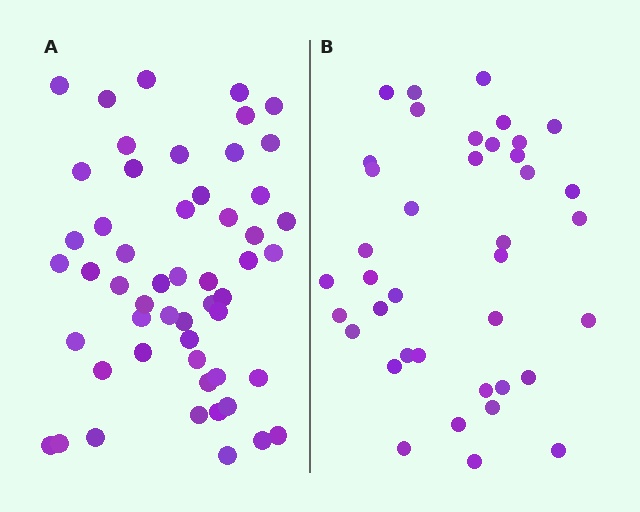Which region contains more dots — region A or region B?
Region A (the left region) has more dots.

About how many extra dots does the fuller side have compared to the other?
Region A has approximately 15 more dots than region B.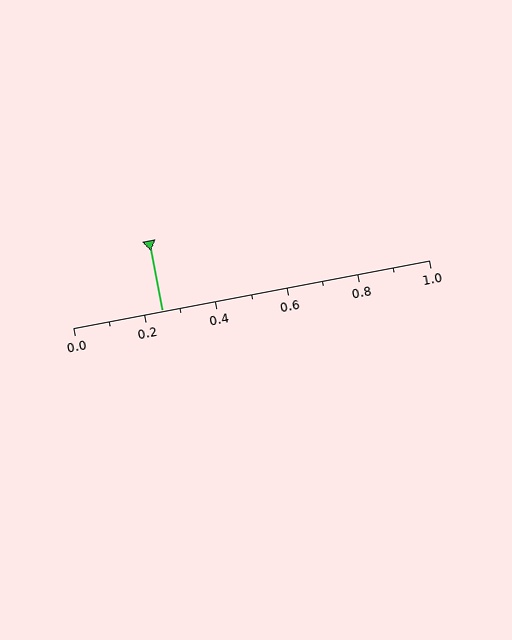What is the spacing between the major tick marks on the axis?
The major ticks are spaced 0.2 apart.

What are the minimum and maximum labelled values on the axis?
The axis runs from 0.0 to 1.0.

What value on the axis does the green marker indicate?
The marker indicates approximately 0.25.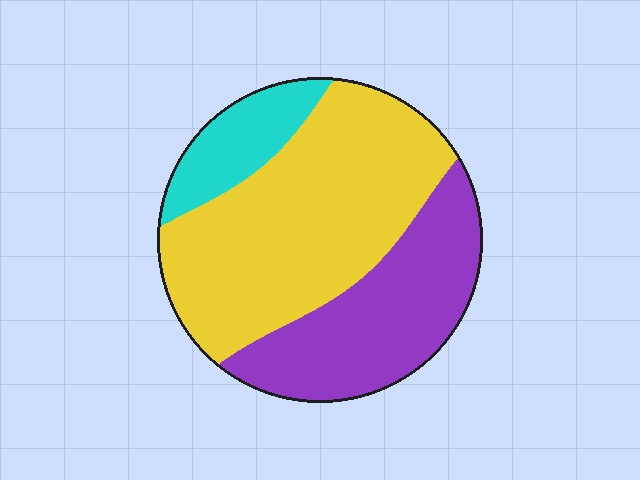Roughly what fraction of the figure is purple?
Purple covers about 35% of the figure.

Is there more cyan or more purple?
Purple.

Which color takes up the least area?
Cyan, at roughly 15%.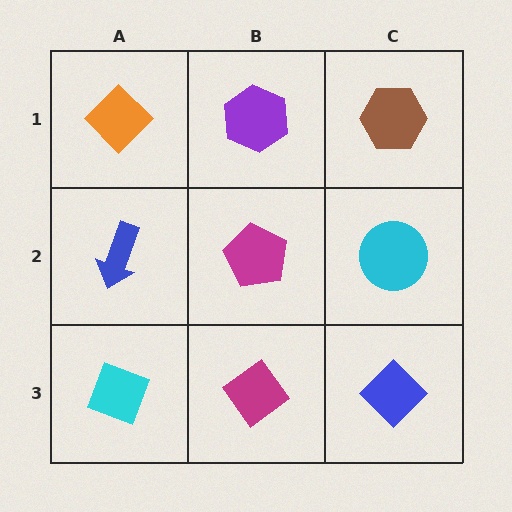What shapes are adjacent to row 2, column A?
An orange diamond (row 1, column A), a cyan diamond (row 3, column A), a magenta pentagon (row 2, column B).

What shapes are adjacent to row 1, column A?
A blue arrow (row 2, column A), a purple hexagon (row 1, column B).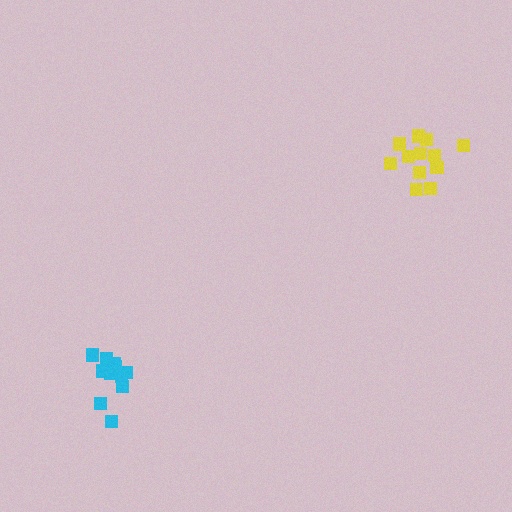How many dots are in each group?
Group 1: 13 dots, Group 2: 12 dots (25 total).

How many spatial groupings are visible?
There are 2 spatial groupings.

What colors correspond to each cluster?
The clusters are colored: cyan, yellow.